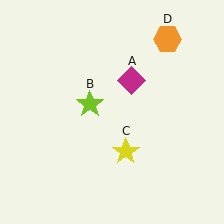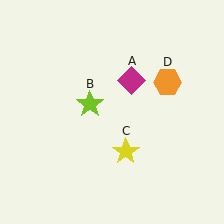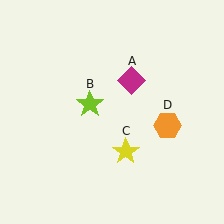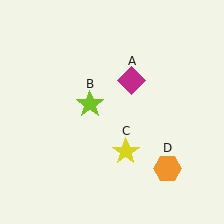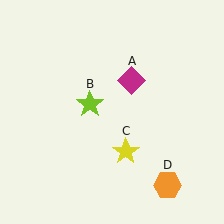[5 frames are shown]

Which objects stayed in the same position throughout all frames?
Magenta diamond (object A) and lime star (object B) and yellow star (object C) remained stationary.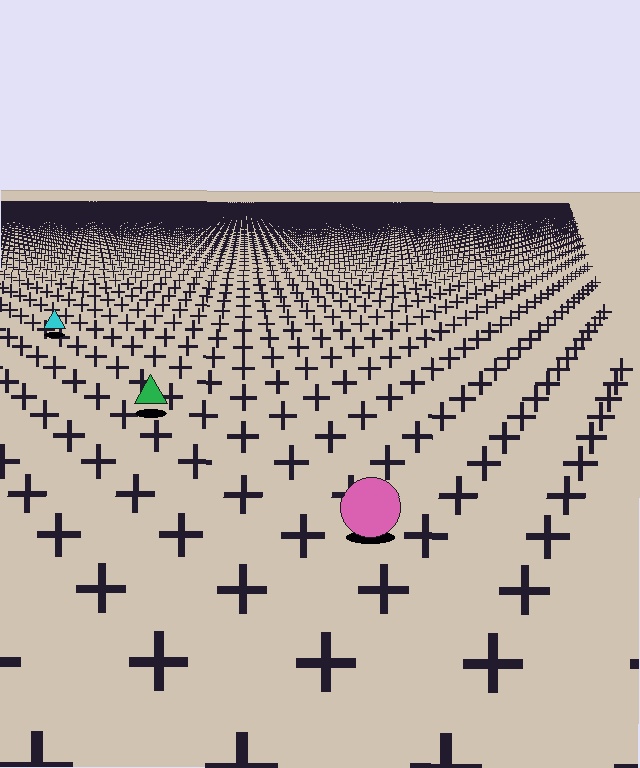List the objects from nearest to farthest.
From nearest to farthest: the pink circle, the green triangle, the cyan triangle.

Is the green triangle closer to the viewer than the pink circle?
No. The pink circle is closer — you can tell from the texture gradient: the ground texture is coarser near it.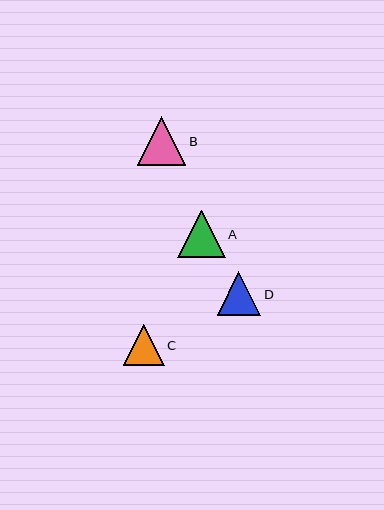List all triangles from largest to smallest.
From largest to smallest: B, A, D, C.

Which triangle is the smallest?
Triangle C is the smallest with a size of approximately 41 pixels.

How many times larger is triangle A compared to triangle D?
Triangle A is approximately 1.1 times the size of triangle D.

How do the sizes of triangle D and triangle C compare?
Triangle D and triangle C are approximately the same size.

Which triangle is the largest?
Triangle B is the largest with a size of approximately 48 pixels.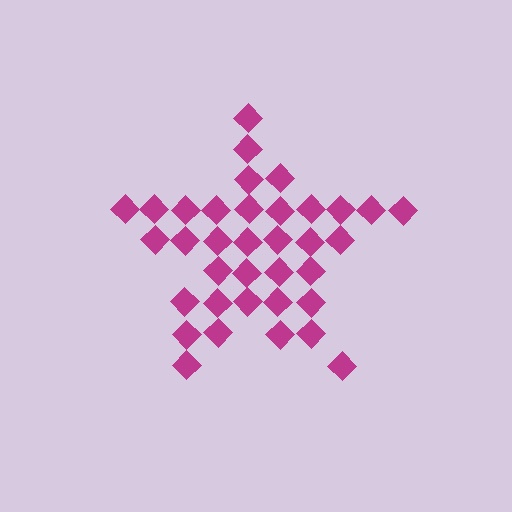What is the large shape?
The large shape is a star.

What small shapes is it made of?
It is made of small diamonds.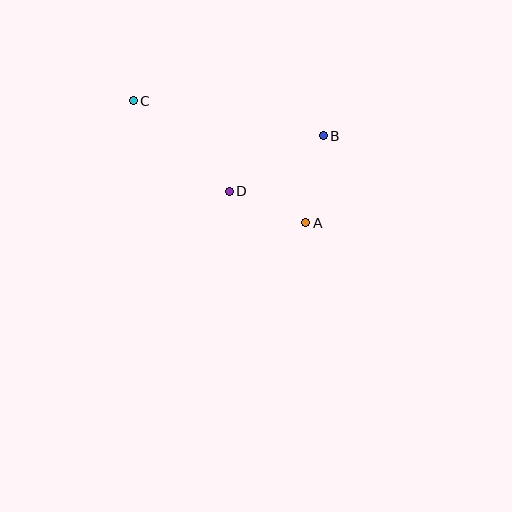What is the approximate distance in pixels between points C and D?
The distance between C and D is approximately 132 pixels.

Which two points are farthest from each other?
Points A and C are farthest from each other.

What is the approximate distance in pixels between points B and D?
The distance between B and D is approximately 109 pixels.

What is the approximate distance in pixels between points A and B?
The distance between A and B is approximately 89 pixels.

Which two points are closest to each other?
Points A and D are closest to each other.